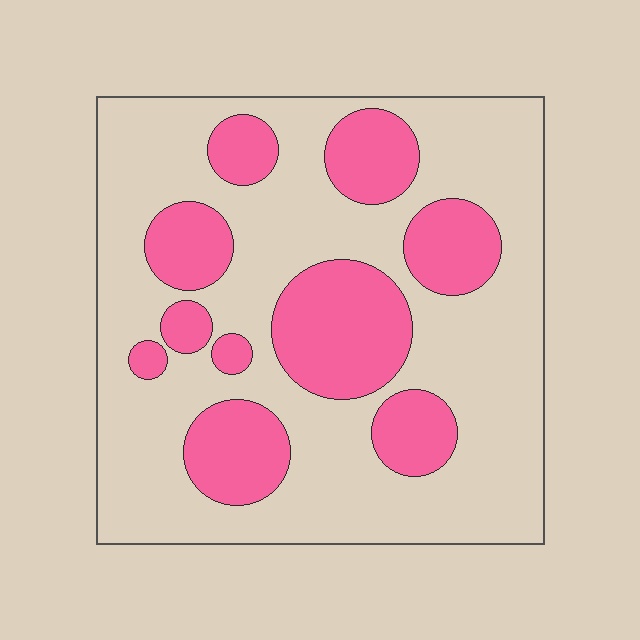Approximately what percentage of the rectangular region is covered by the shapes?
Approximately 30%.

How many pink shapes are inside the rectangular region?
10.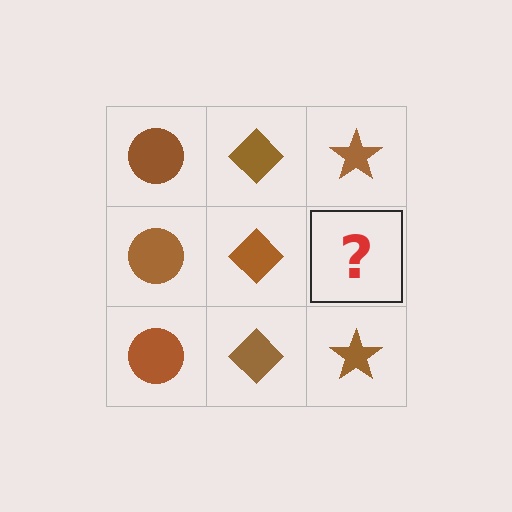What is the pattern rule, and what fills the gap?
The rule is that each column has a consistent shape. The gap should be filled with a brown star.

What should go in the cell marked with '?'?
The missing cell should contain a brown star.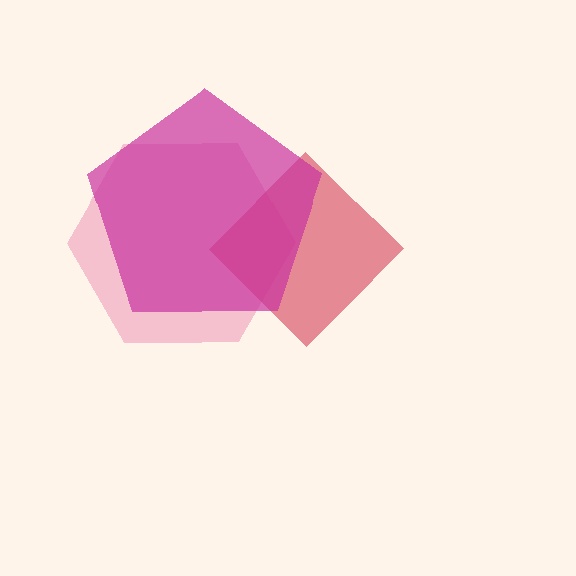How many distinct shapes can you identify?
There are 3 distinct shapes: a pink hexagon, a red diamond, a magenta pentagon.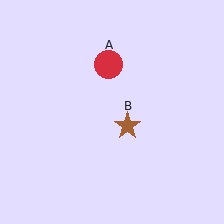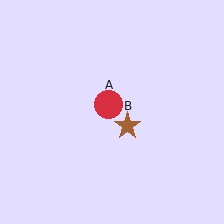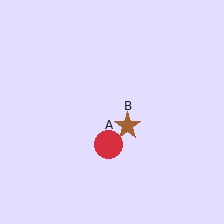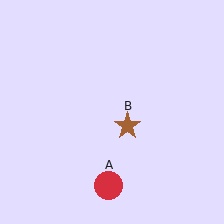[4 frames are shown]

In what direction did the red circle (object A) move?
The red circle (object A) moved down.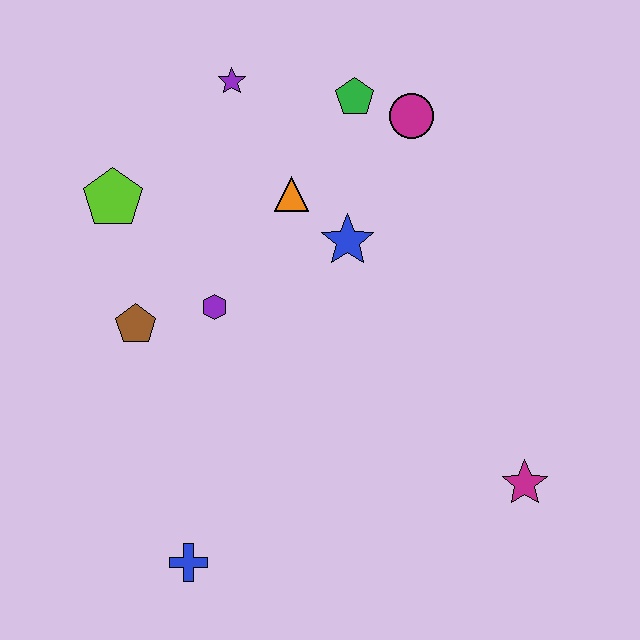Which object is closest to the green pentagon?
The magenta circle is closest to the green pentagon.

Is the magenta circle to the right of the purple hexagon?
Yes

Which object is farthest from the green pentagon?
The blue cross is farthest from the green pentagon.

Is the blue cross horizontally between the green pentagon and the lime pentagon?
Yes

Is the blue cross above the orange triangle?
No